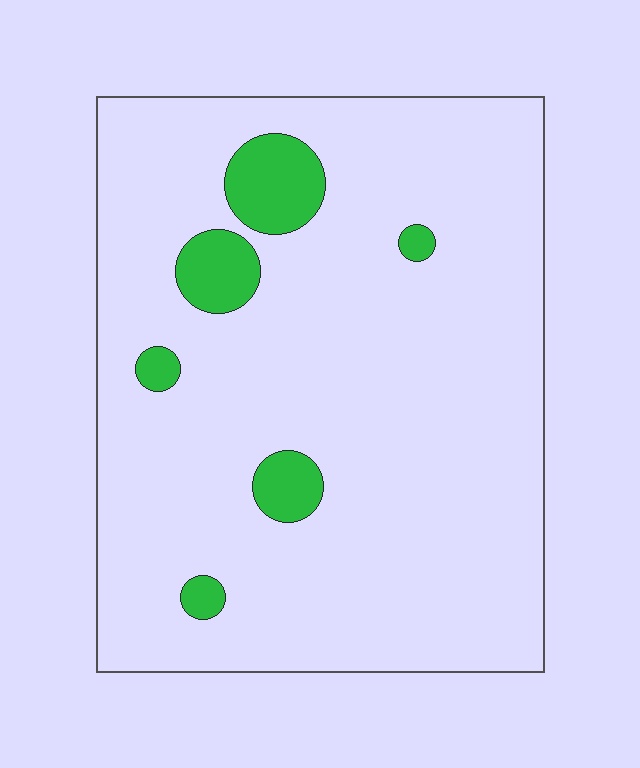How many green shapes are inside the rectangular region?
6.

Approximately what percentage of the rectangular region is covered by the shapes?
Approximately 10%.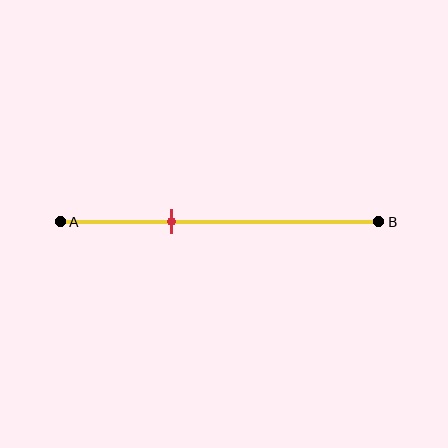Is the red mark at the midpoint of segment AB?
No, the mark is at about 35% from A, not at the 50% midpoint.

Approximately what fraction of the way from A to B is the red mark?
The red mark is approximately 35% of the way from A to B.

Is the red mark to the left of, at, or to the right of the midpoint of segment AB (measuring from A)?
The red mark is to the left of the midpoint of segment AB.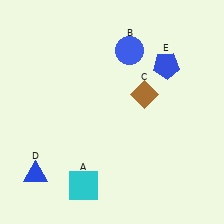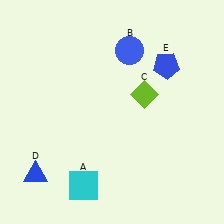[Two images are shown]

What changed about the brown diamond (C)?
In Image 1, C is brown. In Image 2, it changed to lime.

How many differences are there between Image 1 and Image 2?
There is 1 difference between the two images.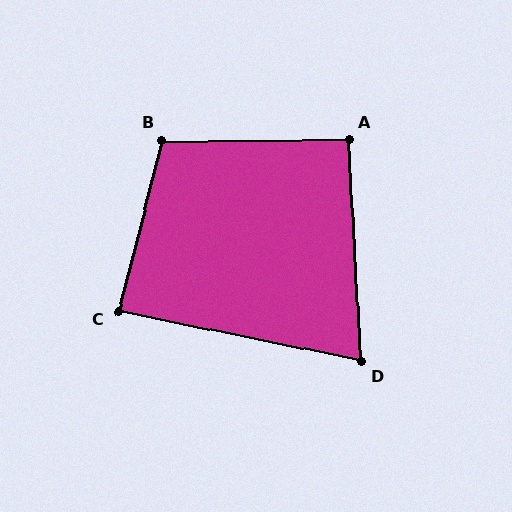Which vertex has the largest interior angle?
B, at approximately 105 degrees.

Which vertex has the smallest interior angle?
D, at approximately 75 degrees.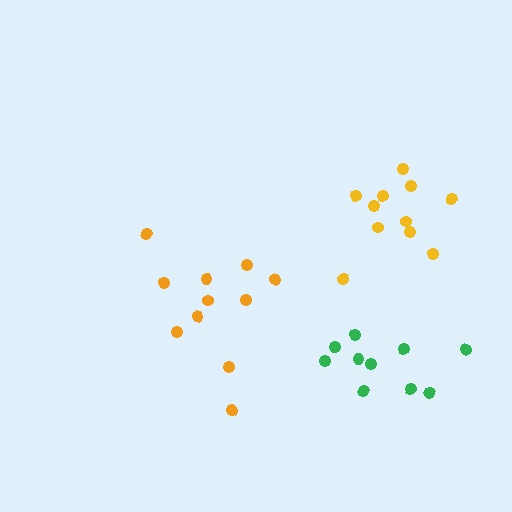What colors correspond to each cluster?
The clusters are colored: orange, yellow, green.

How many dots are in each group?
Group 1: 11 dots, Group 2: 11 dots, Group 3: 10 dots (32 total).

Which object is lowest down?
The green cluster is bottommost.